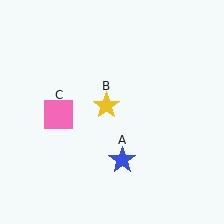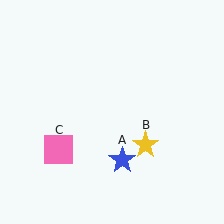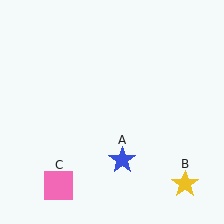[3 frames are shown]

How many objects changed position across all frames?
2 objects changed position: yellow star (object B), pink square (object C).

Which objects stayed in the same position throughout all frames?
Blue star (object A) remained stationary.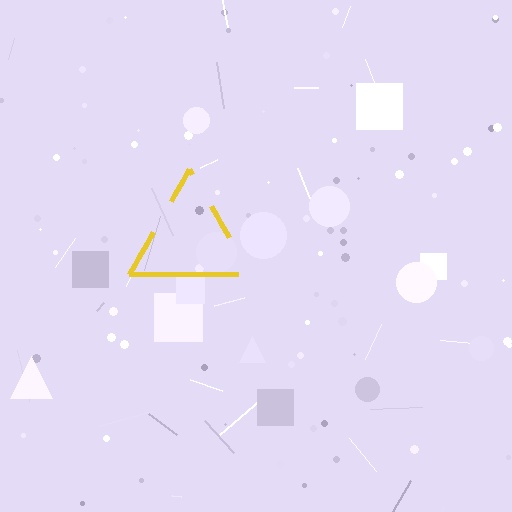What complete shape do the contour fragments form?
The contour fragments form a triangle.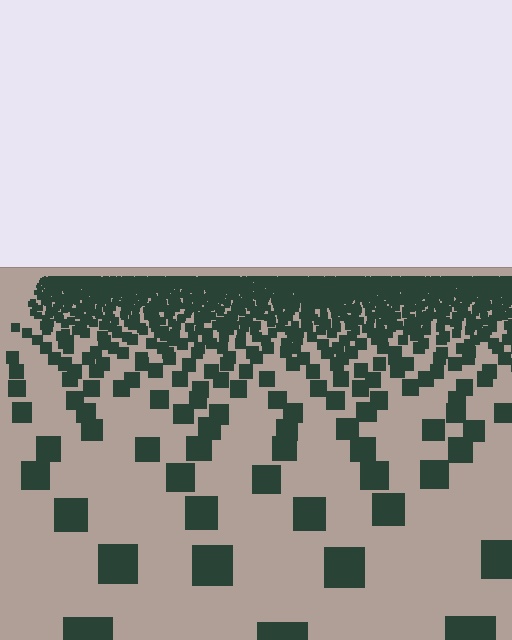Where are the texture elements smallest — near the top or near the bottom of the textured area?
Near the top.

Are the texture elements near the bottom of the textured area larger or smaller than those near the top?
Larger. Near the bottom, elements are closer to the viewer and appear at a bigger on-screen size.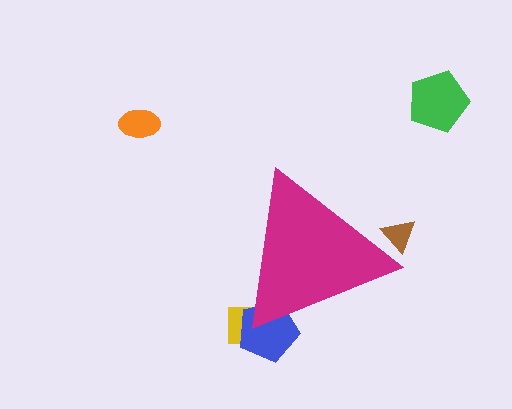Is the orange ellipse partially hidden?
No, the orange ellipse is fully visible.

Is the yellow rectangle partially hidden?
Yes, the yellow rectangle is partially hidden behind the magenta triangle.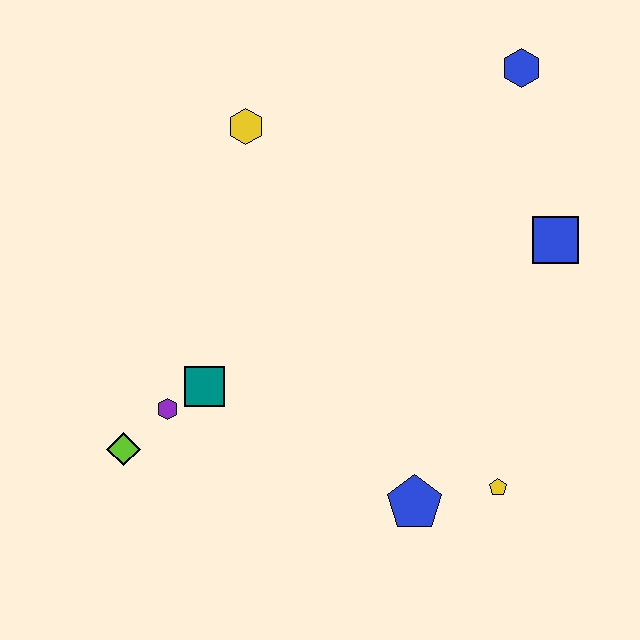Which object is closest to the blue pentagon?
The yellow pentagon is closest to the blue pentagon.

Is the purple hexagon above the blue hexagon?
No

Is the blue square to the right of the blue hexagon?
Yes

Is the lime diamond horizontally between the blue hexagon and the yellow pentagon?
No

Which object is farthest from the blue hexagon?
The lime diamond is farthest from the blue hexagon.